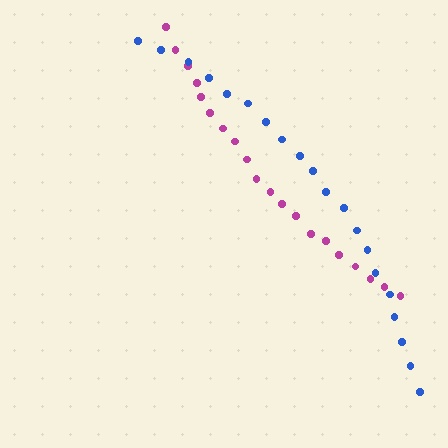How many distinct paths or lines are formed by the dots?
There are 2 distinct paths.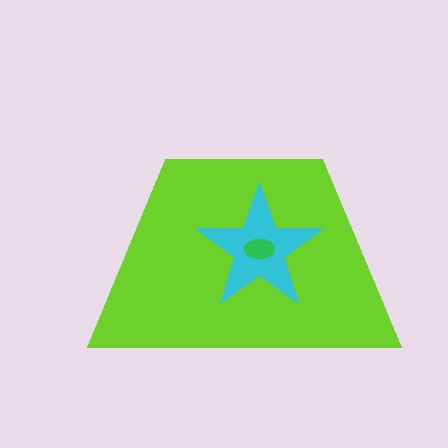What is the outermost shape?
The lime trapezoid.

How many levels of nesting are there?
3.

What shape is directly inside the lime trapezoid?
The cyan star.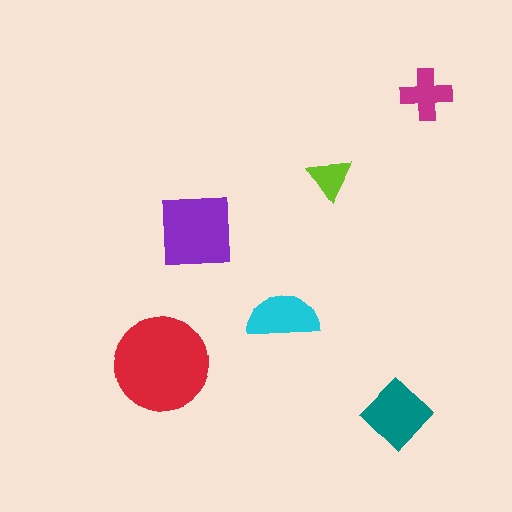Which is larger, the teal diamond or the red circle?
The red circle.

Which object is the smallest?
The lime triangle.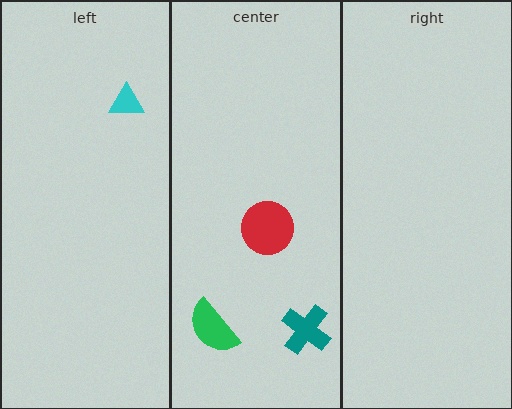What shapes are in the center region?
The red circle, the teal cross, the green semicircle.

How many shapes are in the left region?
1.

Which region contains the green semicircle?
The center region.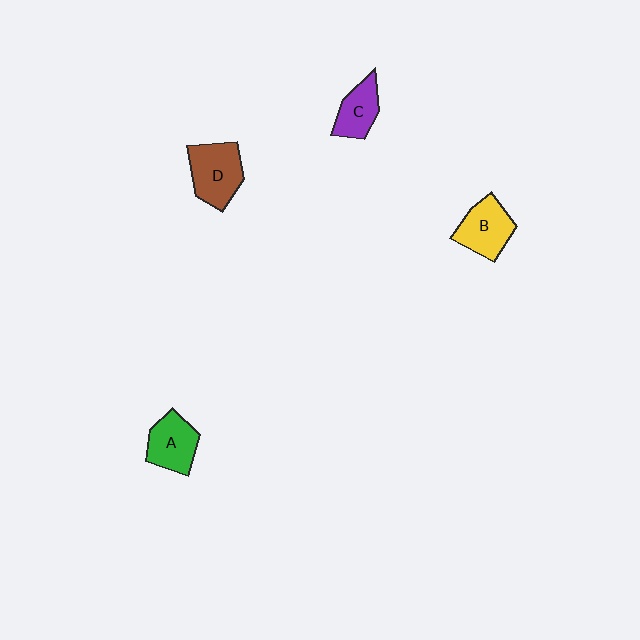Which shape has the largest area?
Shape D (brown).